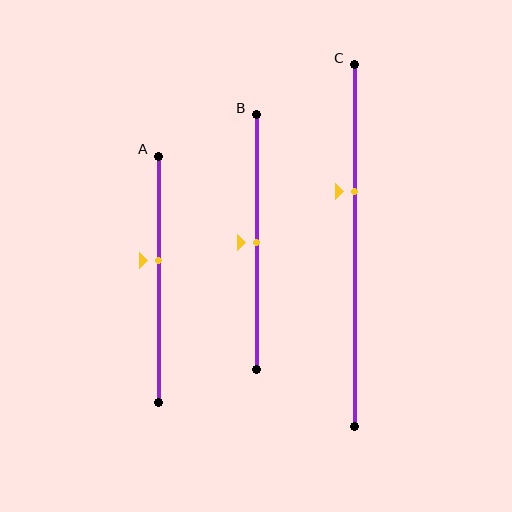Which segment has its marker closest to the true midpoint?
Segment B has its marker closest to the true midpoint.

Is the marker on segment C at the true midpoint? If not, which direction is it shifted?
No, the marker on segment C is shifted upward by about 15% of the segment length.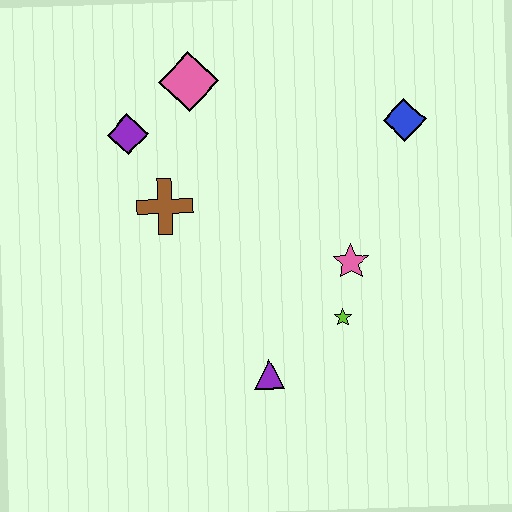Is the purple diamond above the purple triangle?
Yes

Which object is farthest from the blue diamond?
The purple triangle is farthest from the blue diamond.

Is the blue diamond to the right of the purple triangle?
Yes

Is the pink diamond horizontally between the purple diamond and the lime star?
Yes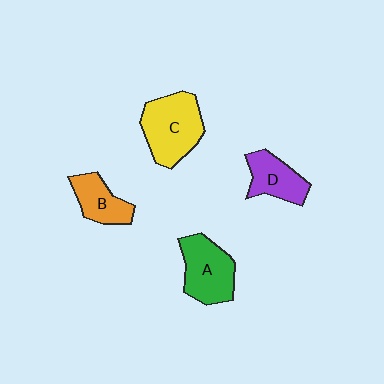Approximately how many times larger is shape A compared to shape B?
Approximately 1.5 times.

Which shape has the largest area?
Shape C (yellow).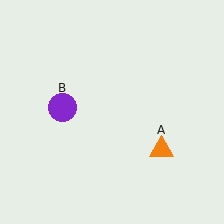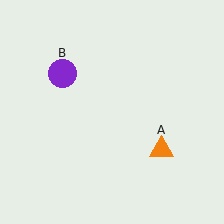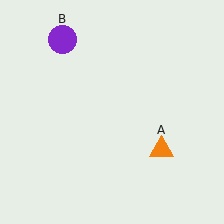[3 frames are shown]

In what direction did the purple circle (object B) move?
The purple circle (object B) moved up.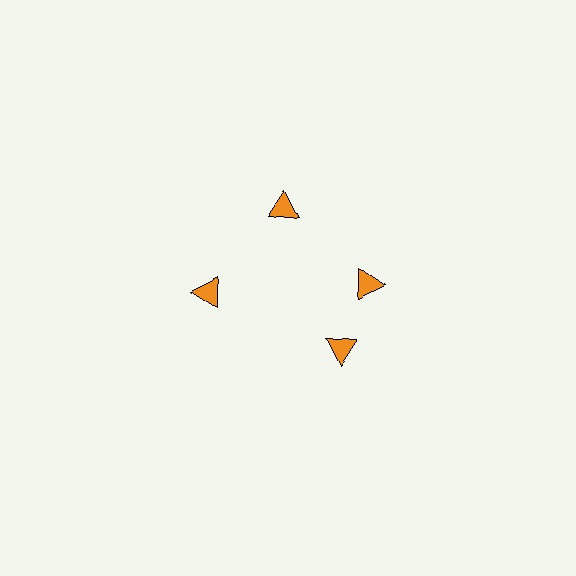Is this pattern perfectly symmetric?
No. The 4 orange triangles are arranged in a ring, but one element near the 6 o'clock position is rotated out of alignment along the ring, breaking the 4-fold rotational symmetry.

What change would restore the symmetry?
The symmetry would be restored by rotating it back into even spacing with its neighbors so that all 4 triangles sit at equal angles and equal distance from the center.